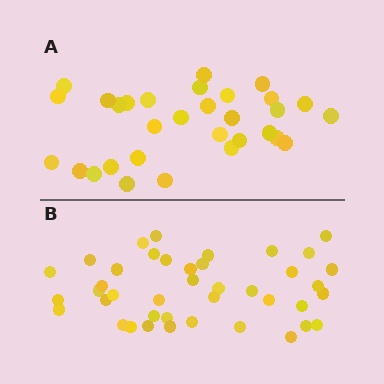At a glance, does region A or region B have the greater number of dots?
Region B (the bottom region) has more dots.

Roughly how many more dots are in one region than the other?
Region B has roughly 10 or so more dots than region A.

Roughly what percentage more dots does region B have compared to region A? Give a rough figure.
About 30% more.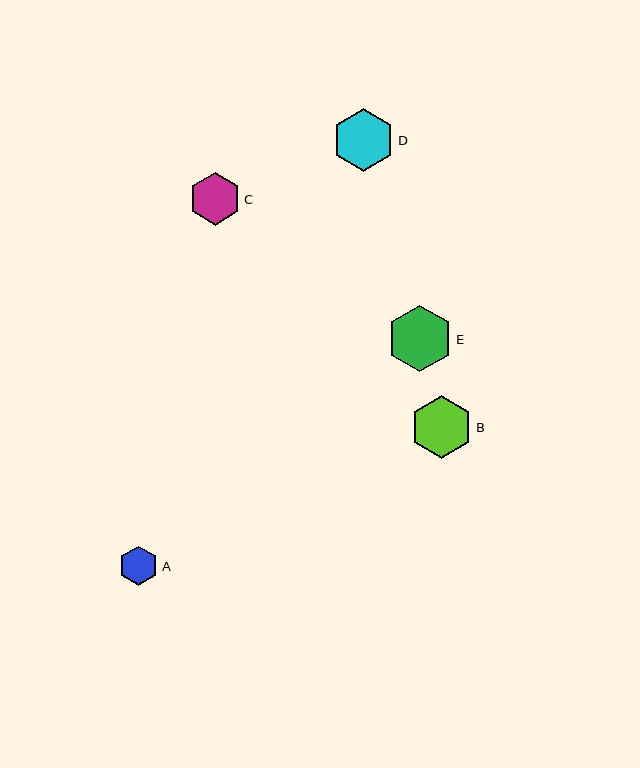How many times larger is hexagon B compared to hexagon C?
Hexagon B is approximately 1.2 times the size of hexagon C.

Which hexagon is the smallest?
Hexagon A is the smallest with a size of approximately 40 pixels.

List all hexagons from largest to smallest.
From largest to smallest: E, B, D, C, A.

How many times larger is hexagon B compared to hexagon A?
Hexagon B is approximately 1.6 times the size of hexagon A.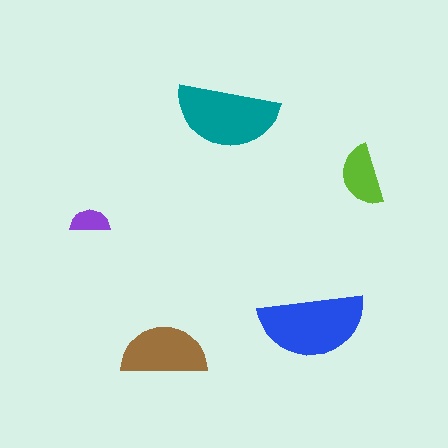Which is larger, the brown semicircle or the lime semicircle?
The brown one.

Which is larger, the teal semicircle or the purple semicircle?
The teal one.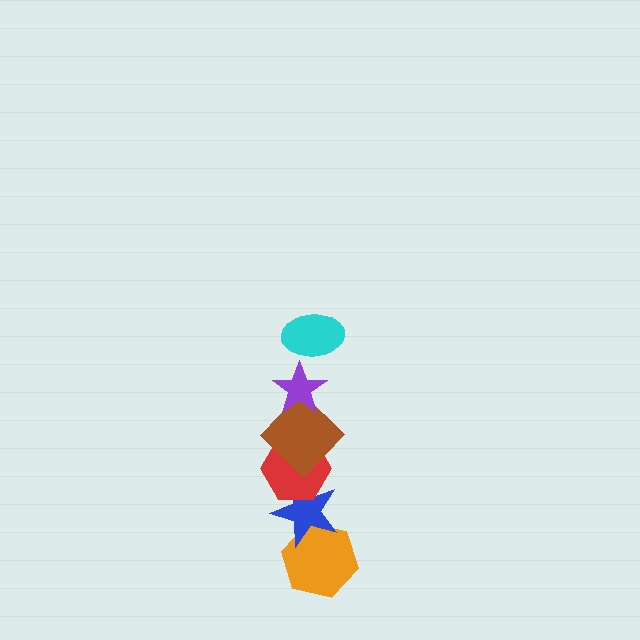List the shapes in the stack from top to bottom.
From top to bottom: the cyan ellipse, the purple star, the brown diamond, the red hexagon, the blue star, the orange hexagon.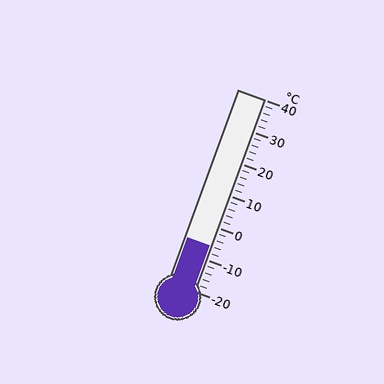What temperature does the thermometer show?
The thermometer shows approximately -6°C.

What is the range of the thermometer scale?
The thermometer scale ranges from -20°C to 40°C.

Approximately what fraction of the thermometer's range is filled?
The thermometer is filled to approximately 25% of its range.